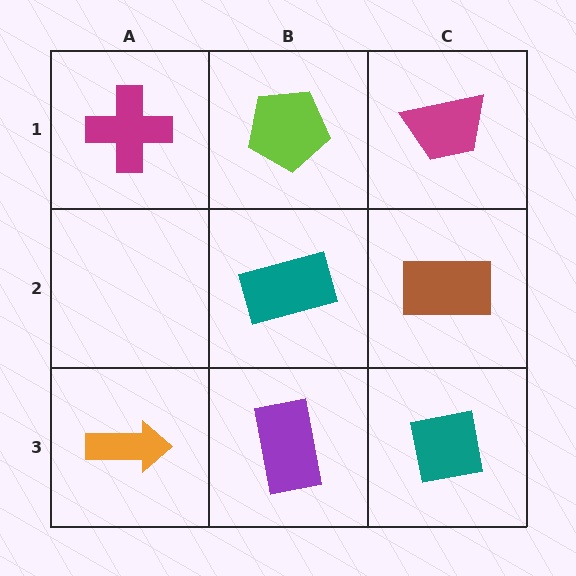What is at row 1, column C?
A magenta trapezoid.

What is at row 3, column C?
A teal square.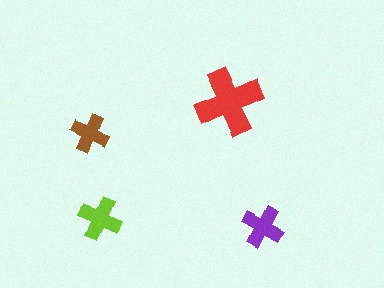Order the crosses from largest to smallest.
the red one, the lime one, the purple one, the brown one.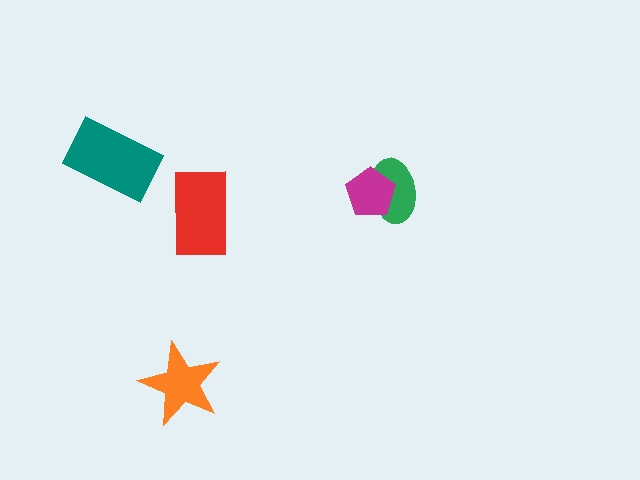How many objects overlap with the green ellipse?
1 object overlaps with the green ellipse.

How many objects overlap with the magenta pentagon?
1 object overlaps with the magenta pentagon.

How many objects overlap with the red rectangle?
0 objects overlap with the red rectangle.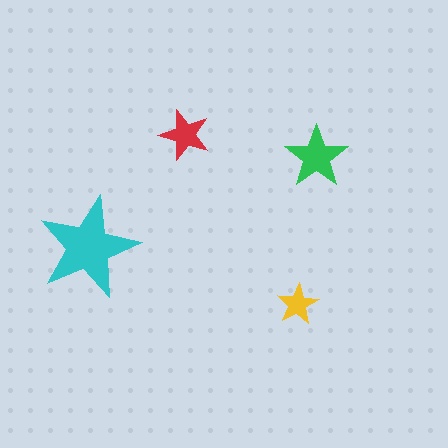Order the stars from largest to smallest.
the cyan one, the green one, the red one, the yellow one.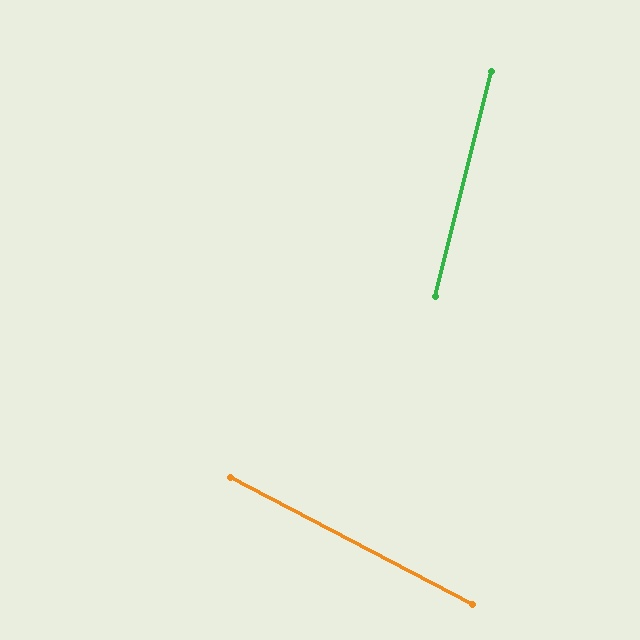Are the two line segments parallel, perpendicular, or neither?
Neither parallel nor perpendicular — they differ by about 76°.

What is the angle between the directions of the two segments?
Approximately 76 degrees.